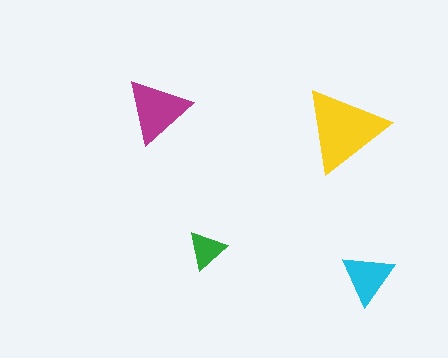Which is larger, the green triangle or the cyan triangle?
The cyan one.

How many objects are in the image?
There are 4 objects in the image.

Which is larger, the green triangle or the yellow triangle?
The yellow one.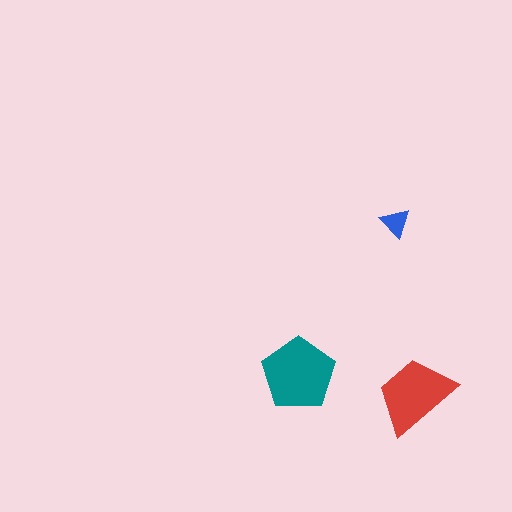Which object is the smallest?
The blue triangle.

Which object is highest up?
The blue triangle is topmost.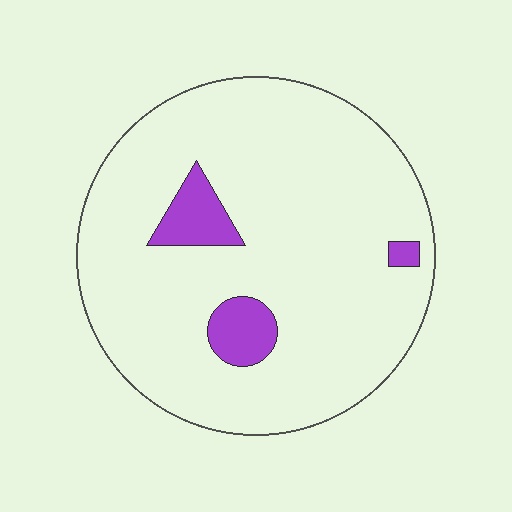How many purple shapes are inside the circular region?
3.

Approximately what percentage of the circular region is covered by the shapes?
Approximately 10%.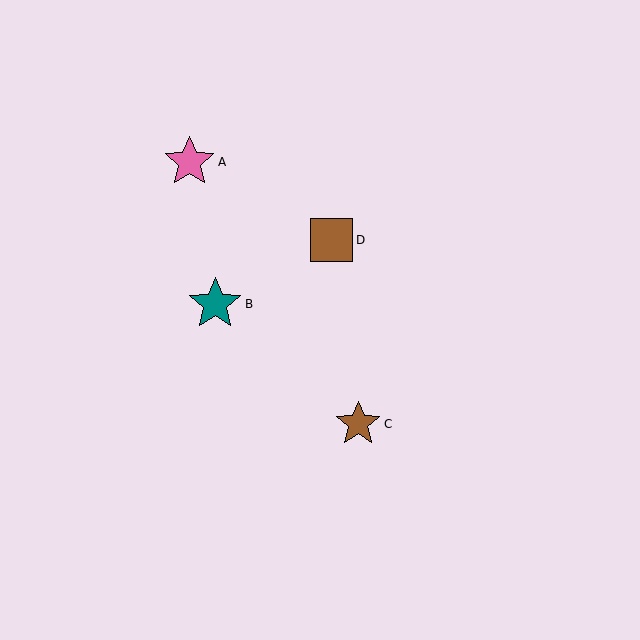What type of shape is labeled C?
Shape C is a brown star.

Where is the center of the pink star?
The center of the pink star is at (189, 162).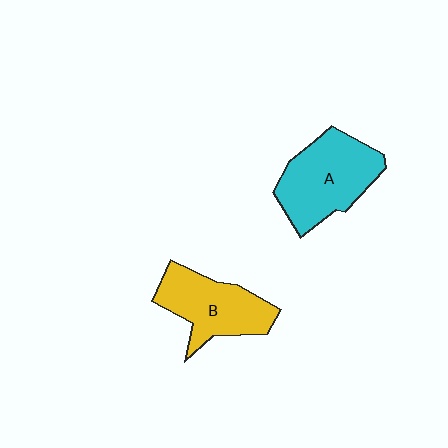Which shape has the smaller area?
Shape B (yellow).